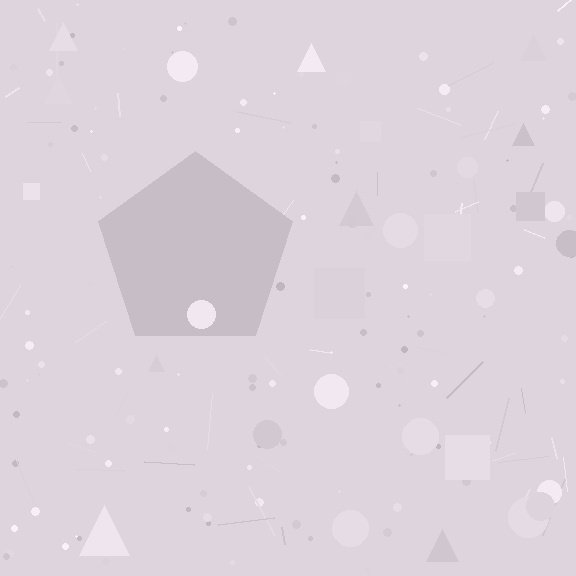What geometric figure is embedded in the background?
A pentagon is embedded in the background.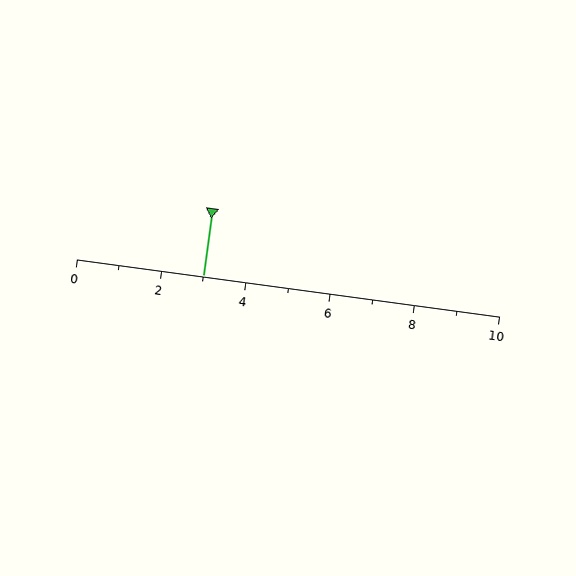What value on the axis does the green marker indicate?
The marker indicates approximately 3.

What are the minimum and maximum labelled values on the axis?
The axis runs from 0 to 10.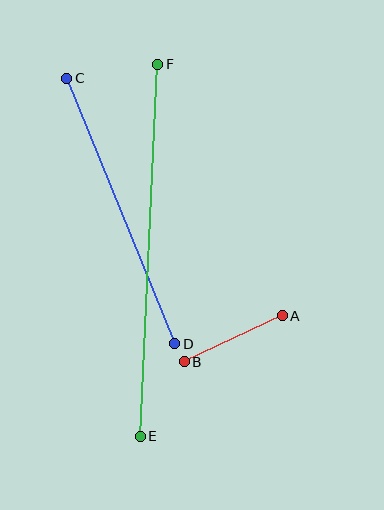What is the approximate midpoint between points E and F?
The midpoint is at approximately (149, 250) pixels.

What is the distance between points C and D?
The distance is approximately 287 pixels.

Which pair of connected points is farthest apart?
Points E and F are farthest apart.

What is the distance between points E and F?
The distance is approximately 372 pixels.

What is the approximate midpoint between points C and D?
The midpoint is at approximately (121, 211) pixels.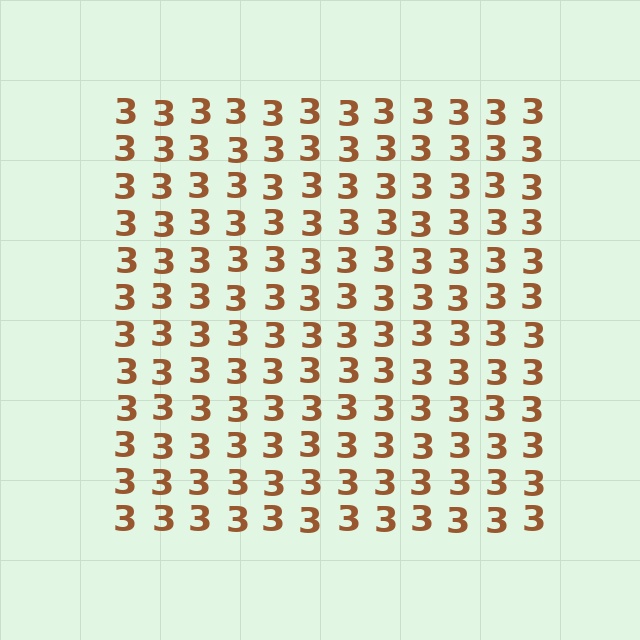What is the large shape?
The large shape is a square.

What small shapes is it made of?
It is made of small digit 3's.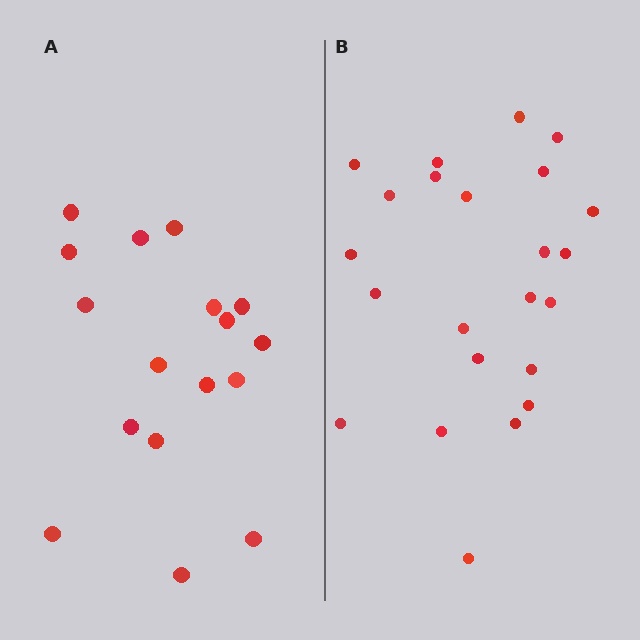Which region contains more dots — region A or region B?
Region B (the right region) has more dots.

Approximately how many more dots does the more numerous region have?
Region B has about 6 more dots than region A.